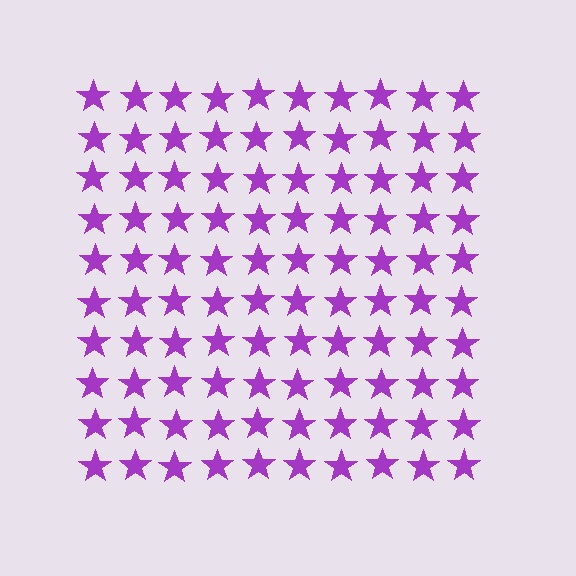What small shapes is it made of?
It is made of small stars.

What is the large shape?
The large shape is a square.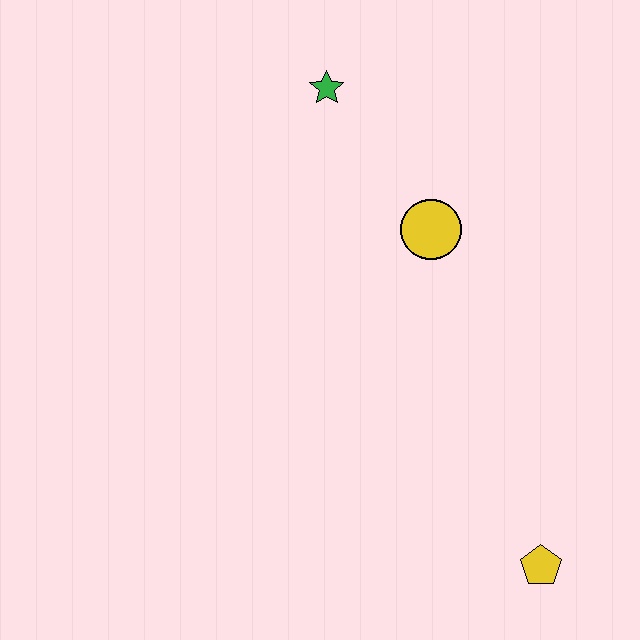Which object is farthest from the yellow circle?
The yellow pentagon is farthest from the yellow circle.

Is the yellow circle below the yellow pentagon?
No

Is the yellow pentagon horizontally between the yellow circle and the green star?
No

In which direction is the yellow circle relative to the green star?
The yellow circle is below the green star.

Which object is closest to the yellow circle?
The green star is closest to the yellow circle.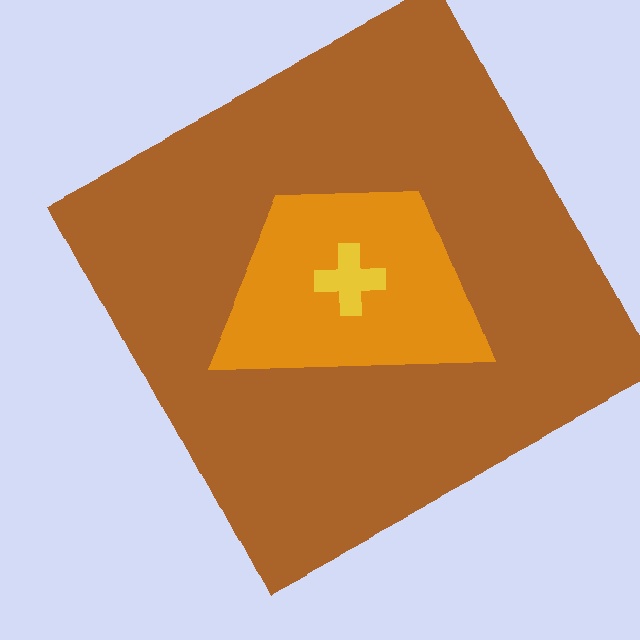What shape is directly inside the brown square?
The orange trapezoid.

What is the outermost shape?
The brown square.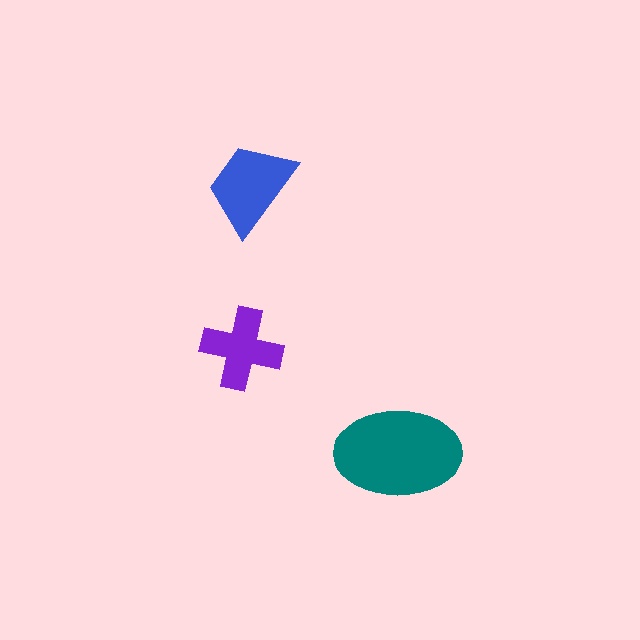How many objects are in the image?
There are 3 objects in the image.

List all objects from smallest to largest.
The purple cross, the blue trapezoid, the teal ellipse.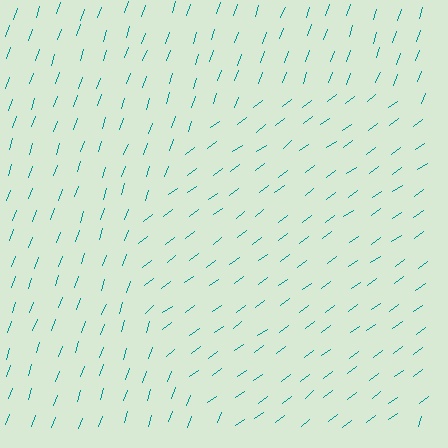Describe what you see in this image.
The image is filled with small teal line segments. A circle region in the image has lines oriented differently from the surrounding lines, creating a visible texture boundary.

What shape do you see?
I see a circle.